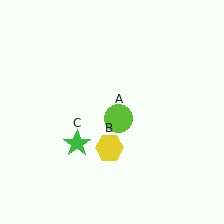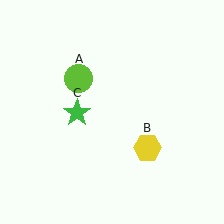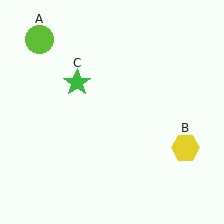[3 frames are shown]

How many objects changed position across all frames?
3 objects changed position: lime circle (object A), yellow hexagon (object B), green star (object C).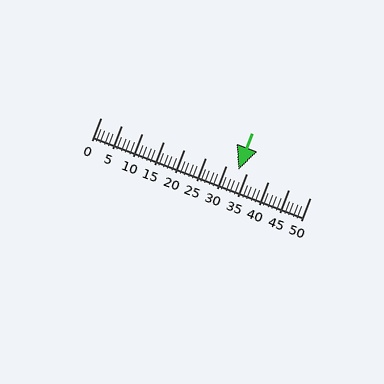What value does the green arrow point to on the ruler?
The green arrow points to approximately 33.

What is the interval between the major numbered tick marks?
The major tick marks are spaced 5 units apart.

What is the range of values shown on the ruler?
The ruler shows values from 0 to 50.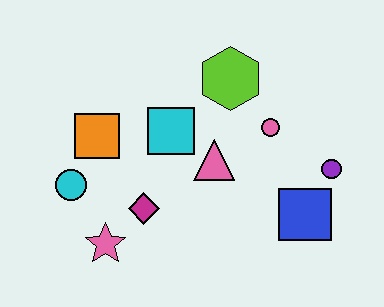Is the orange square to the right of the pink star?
No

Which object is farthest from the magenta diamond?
The purple circle is farthest from the magenta diamond.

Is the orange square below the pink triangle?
No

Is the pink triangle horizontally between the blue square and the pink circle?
No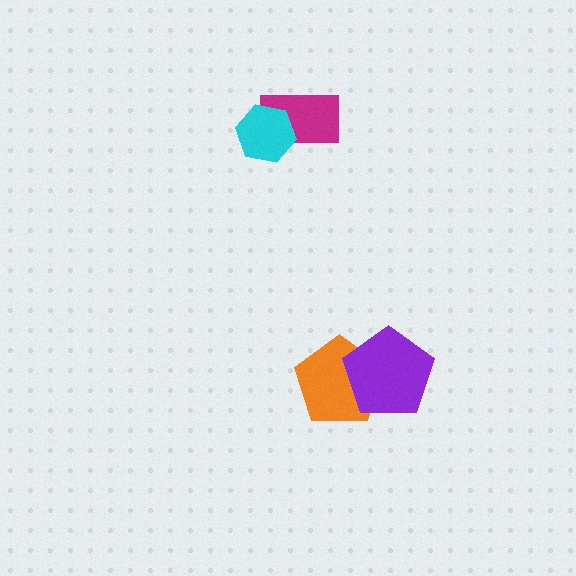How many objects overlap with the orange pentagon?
1 object overlaps with the orange pentagon.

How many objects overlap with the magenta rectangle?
1 object overlaps with the magenta rectangle.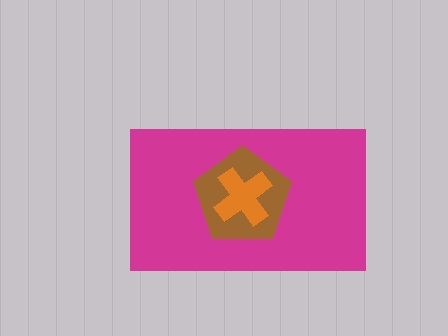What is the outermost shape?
The magenta rectangle.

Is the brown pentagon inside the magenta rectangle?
Yes.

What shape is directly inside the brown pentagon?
The orange cross.